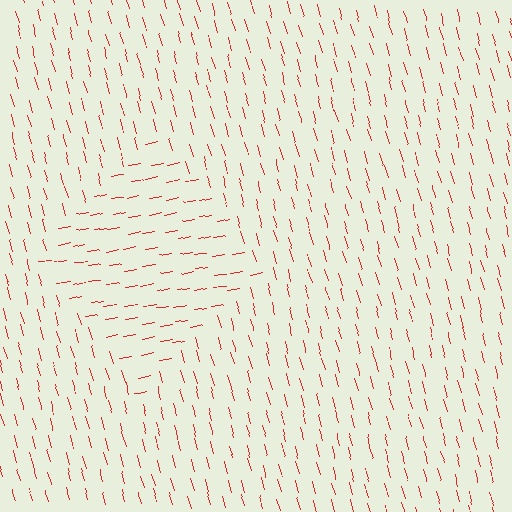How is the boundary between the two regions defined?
The boundary is defined purely by a change in line orientation (approximately 84 degrees difference). All lines are the same color and thickness.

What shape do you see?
I see a diamond.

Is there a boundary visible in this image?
Yes, there is a texture boundary formed by a change in line orientation.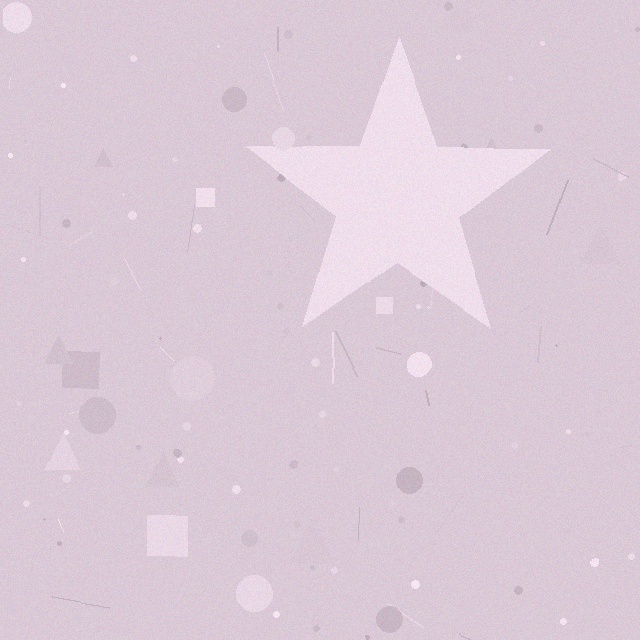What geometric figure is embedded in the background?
A star is embedded in the background.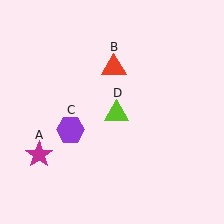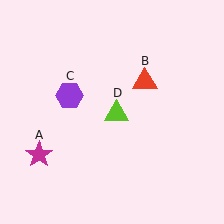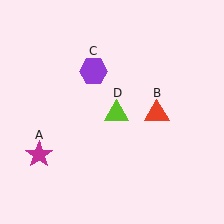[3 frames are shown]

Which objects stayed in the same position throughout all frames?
Magenta star (object A) and lime triangle (object D) remained stationary.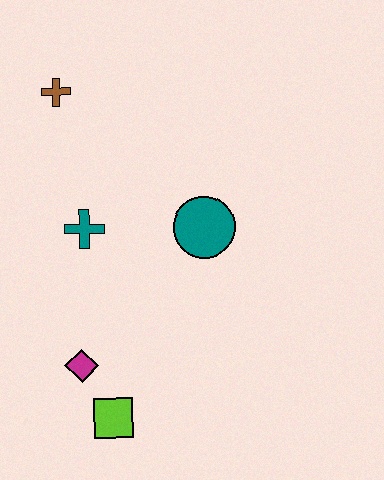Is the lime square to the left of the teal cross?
No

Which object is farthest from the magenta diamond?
The brown cross is farthest from the magenta diamond.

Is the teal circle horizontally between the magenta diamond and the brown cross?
No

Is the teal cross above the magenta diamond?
Yes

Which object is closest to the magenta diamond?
The lime square is closest to the magenta diamond.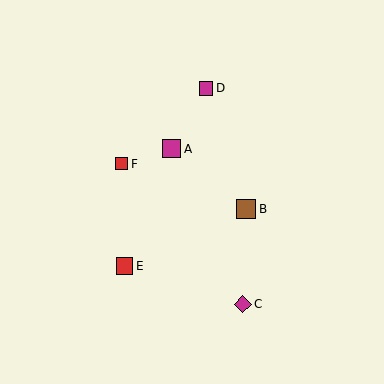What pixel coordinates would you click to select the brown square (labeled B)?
Click at (246, 209) to select the brown square B.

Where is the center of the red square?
The center of the red square is at (124, 266).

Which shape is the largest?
The brown square (labeled B) is the largest.